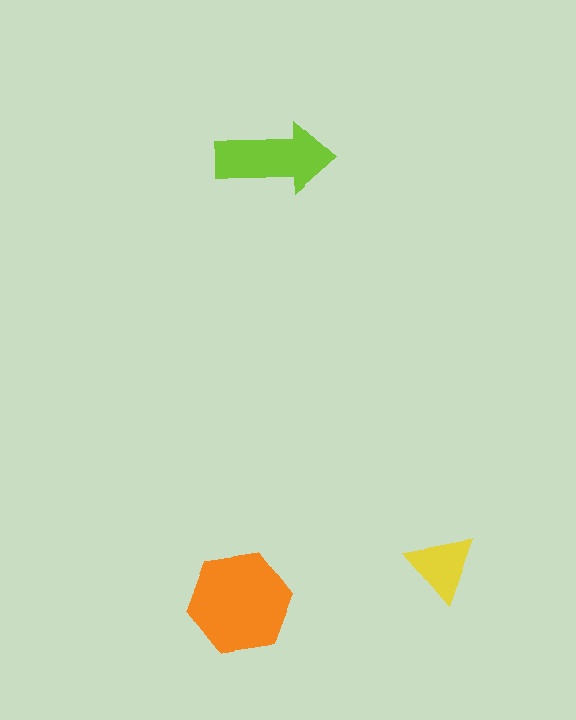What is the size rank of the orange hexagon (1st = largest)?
1st.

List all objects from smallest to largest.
The yellow triangle, the lime arrow, the orange hexagon.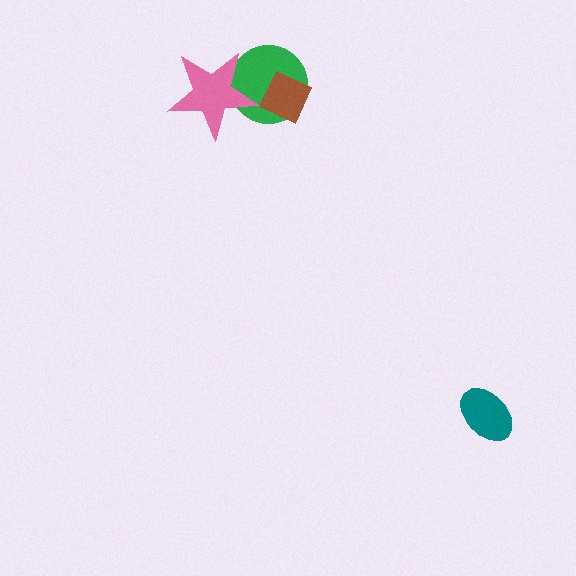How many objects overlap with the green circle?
2 objects overlap with the green circle.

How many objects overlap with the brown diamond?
1 object overlaps with the brown diamond.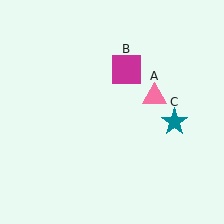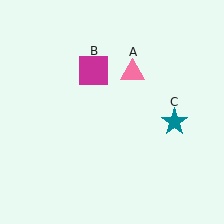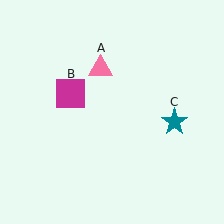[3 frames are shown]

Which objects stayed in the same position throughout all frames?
Teal star (object C) remained stationary.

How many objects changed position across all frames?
2 objects changed position: pink triangle (object A), magenta square (object B).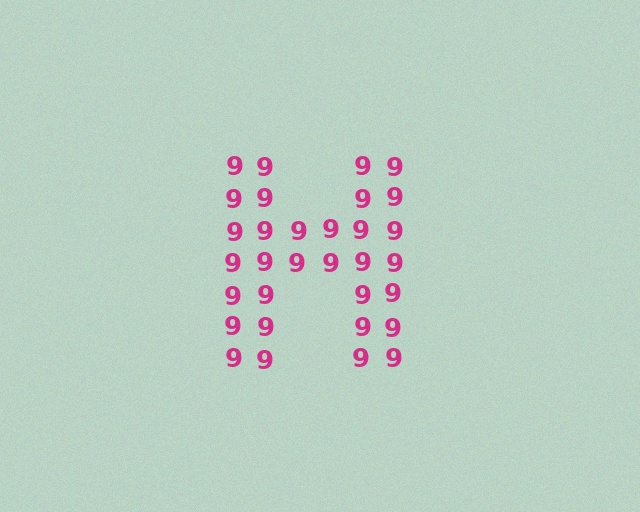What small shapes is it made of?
It is made of small digit 9's.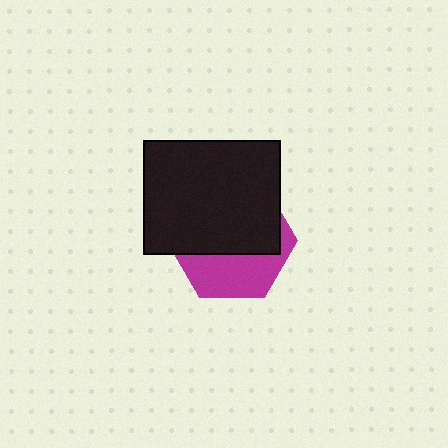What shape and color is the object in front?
The object in front is a black rectangle.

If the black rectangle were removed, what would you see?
You would see the complete magenta hexagon.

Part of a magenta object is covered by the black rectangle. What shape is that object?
It is a hexagon.